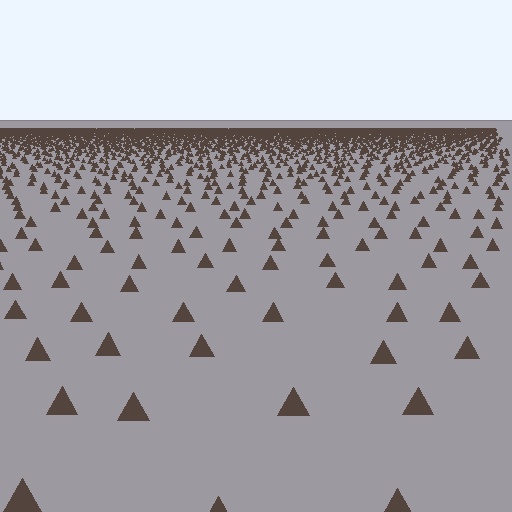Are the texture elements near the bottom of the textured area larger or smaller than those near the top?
Larger. Near the bottom, elements are closer to the viewer and appear at a bigger on-screen size.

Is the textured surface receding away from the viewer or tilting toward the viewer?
The surface is receding away from the viewer. Texture elements get smaller and denser toward the top.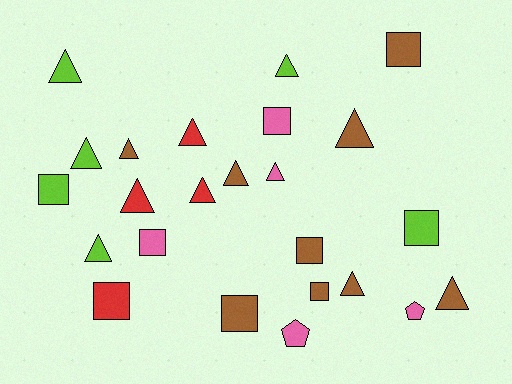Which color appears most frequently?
Brown, with 9 objects.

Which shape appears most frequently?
Triangle, with 13 objects.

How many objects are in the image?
There are 24 objects.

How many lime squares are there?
There are 2 lime squares.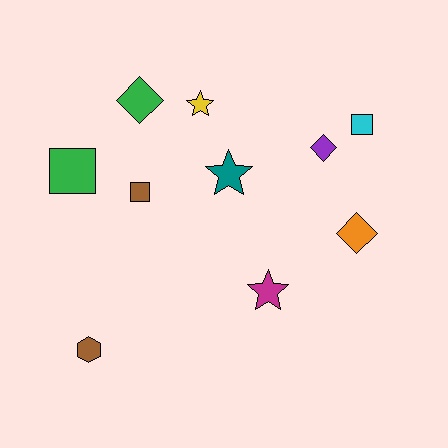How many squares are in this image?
There are 3 squares.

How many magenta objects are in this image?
There is 1 magenta object.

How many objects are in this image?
There are 10 objects.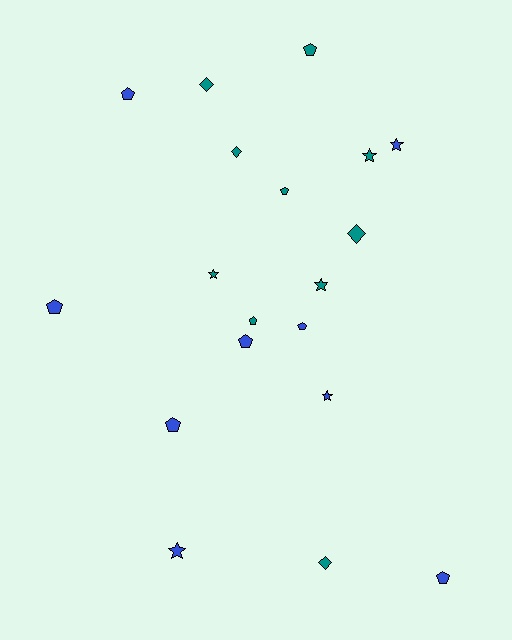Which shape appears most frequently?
Pentagon, with 9 objects.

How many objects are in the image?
There are 19 objects.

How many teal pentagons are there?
There are 3 teal pentagons.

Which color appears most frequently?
Teal, with 10 objects.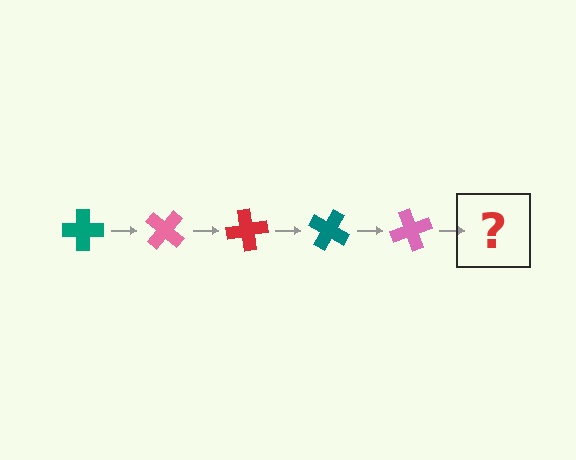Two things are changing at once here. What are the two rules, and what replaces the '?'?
The two rules are that it rotates 40 degrees each step and the color cycles through teal, pink, and red. The '?' should be a red cross, rotated 200 degrees from the start.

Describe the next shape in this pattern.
It should be a red cross, rotated 200 degrees from the start.